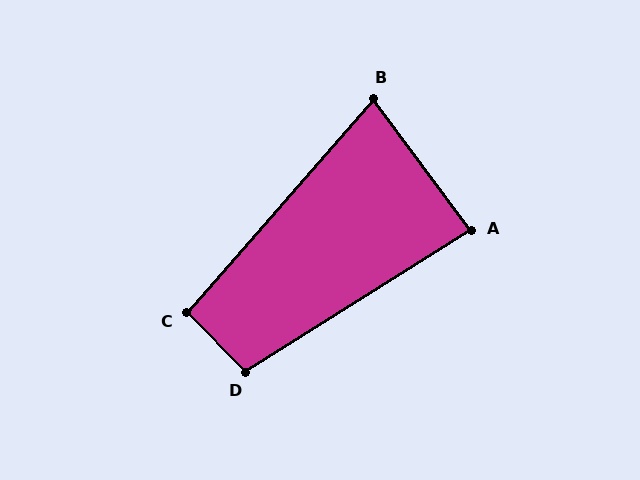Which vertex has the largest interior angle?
D, at approximately 102 degrees.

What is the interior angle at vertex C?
Approximately 94 degrees (approximately right).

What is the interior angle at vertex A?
Approximately 86 degrees (approximately right).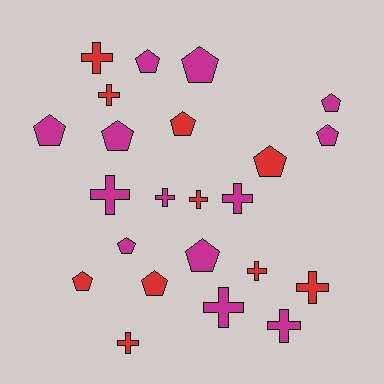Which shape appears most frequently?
Pentagon, with 12 objects.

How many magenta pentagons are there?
There are 8 magenta pentagons.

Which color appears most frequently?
Magenta, with 13 objects.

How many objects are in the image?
There are 23 objects.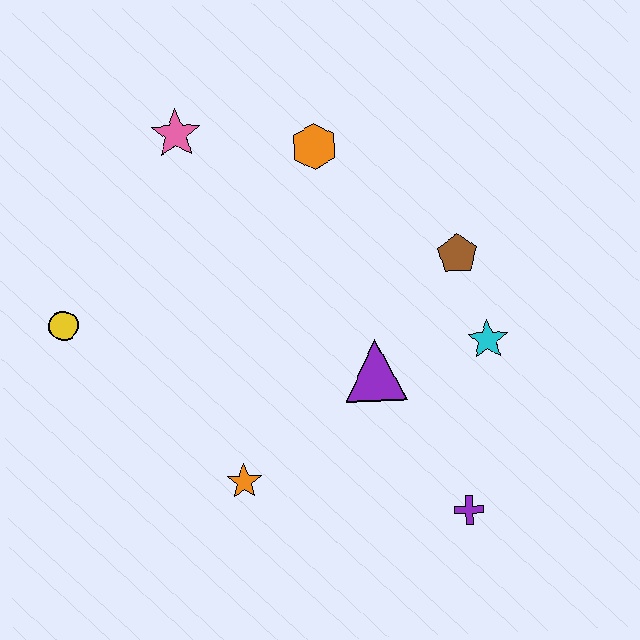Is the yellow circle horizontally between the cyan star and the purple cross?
No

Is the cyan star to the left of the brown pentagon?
No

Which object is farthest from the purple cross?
The pink star is farthest from the purple cross.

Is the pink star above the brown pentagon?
Yes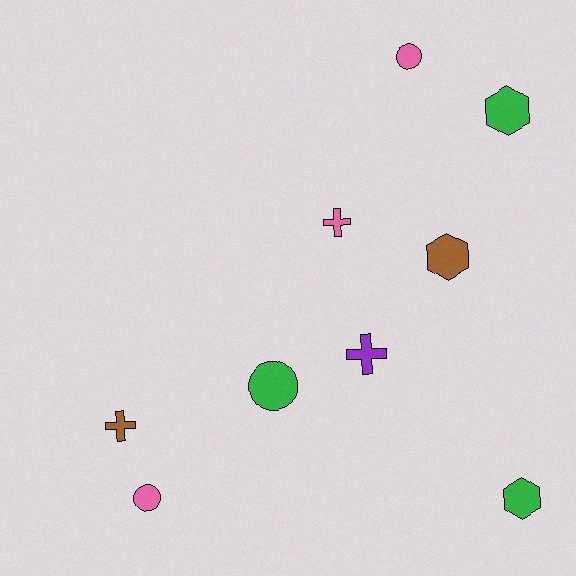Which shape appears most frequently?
Cross, with 3 objects.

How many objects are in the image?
There are 9 objects.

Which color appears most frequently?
Green, with 3 objects.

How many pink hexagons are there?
There are no pink hexagons.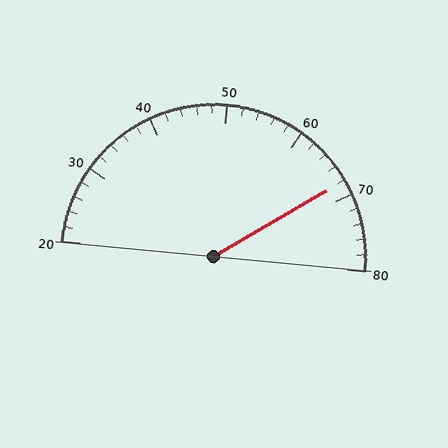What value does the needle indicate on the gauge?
The needle indicates approximately 68.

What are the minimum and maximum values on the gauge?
The gauge ranges from 20 to 80.